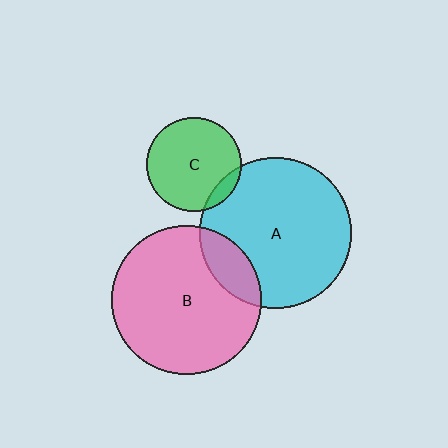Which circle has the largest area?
Circle A (cyan).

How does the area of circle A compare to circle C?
Approximately 2.5 times.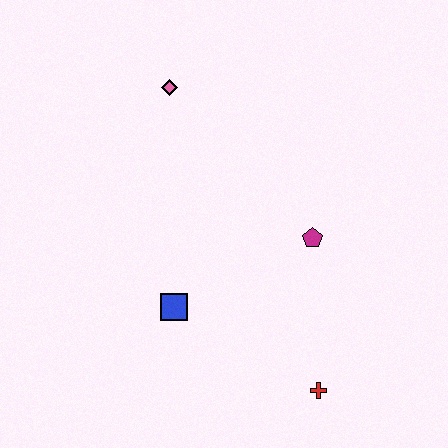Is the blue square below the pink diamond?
Yes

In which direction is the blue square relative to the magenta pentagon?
The blue square is to the left of the magenta pentagon.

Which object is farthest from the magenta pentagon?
The pink diamond is farthest from the magenta pentagon.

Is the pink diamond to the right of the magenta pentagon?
No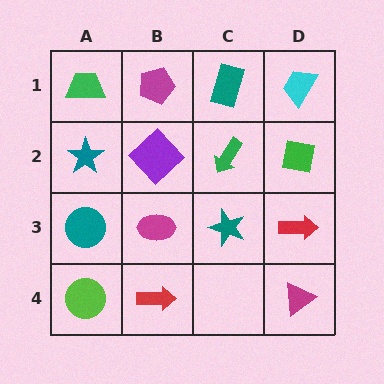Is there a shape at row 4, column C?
No, that cell is empty.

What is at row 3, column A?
A teal circle.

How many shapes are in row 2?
4 shapes.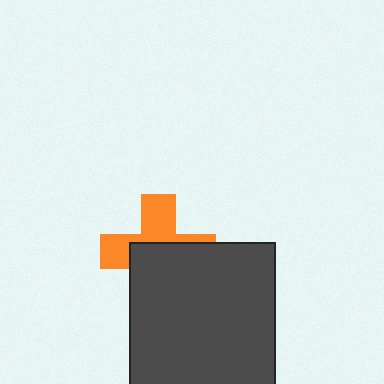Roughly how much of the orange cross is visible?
About half of it is visible (roughly 45%).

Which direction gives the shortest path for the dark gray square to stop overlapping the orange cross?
Moving down gives the shortest separation.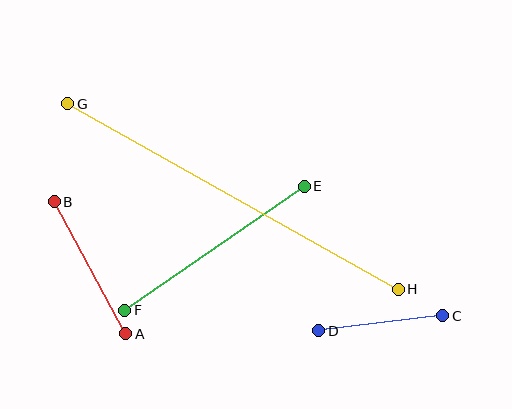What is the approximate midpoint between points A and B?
The midpoint is at approximately (90, 268) pixels.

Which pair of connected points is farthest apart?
Points G and H are farthest apart.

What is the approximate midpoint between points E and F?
The midpoint is at approximately (214, 248) pixels.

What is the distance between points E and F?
The distance is approximately 218 pixels.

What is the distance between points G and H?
The distance is approximately 379 pixels.